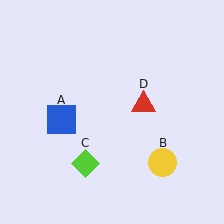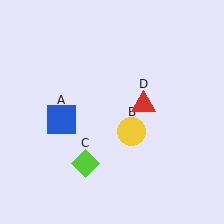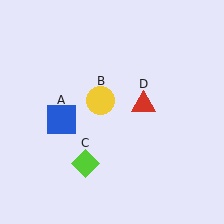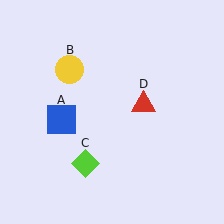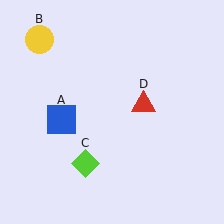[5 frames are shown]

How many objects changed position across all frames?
1 object changed position: yellow circle (object B).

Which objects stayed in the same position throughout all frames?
Blue square (object A) and lime diamond (object C) and red triangle (object D) remained stationary.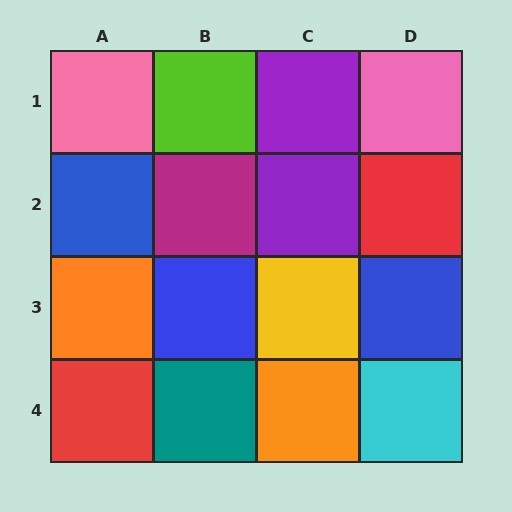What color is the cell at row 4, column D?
Cyan.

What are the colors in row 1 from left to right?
Pink, lime, purple, pink.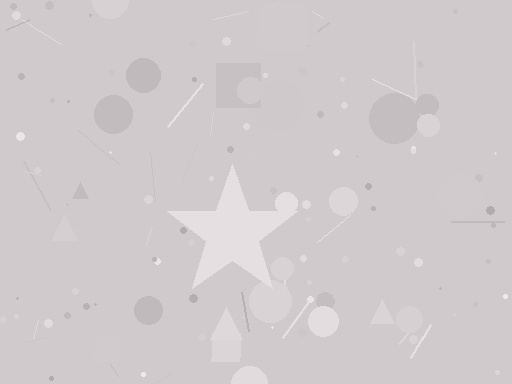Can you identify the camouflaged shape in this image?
The camouflaged shape is a star.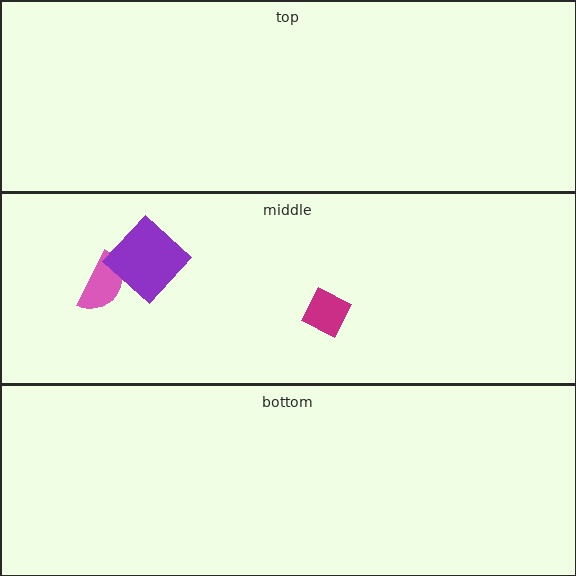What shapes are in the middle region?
The pink semicircle, the magenta diamond, the purple diamond.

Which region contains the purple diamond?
The middle region.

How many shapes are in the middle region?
3.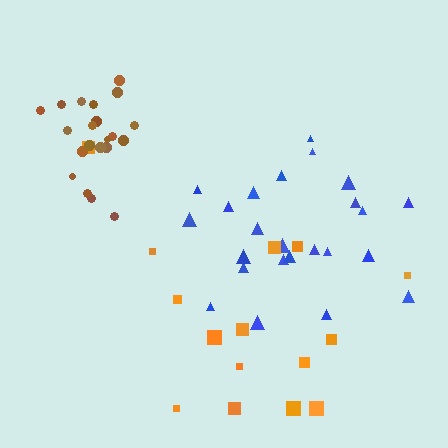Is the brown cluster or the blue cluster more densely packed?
Brown.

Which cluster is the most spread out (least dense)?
Orange.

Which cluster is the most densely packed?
Brown.